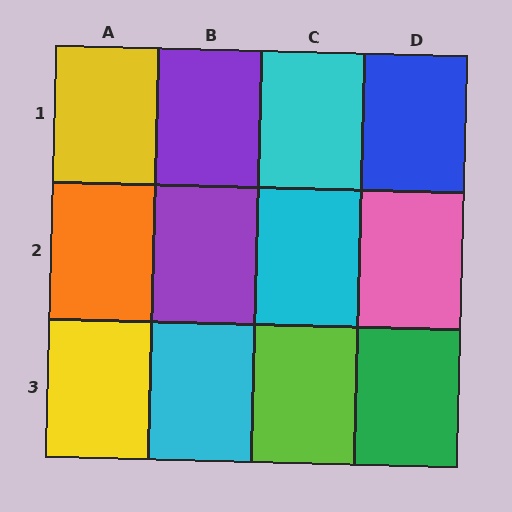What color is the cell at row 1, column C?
Cyan.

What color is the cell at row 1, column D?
Blue.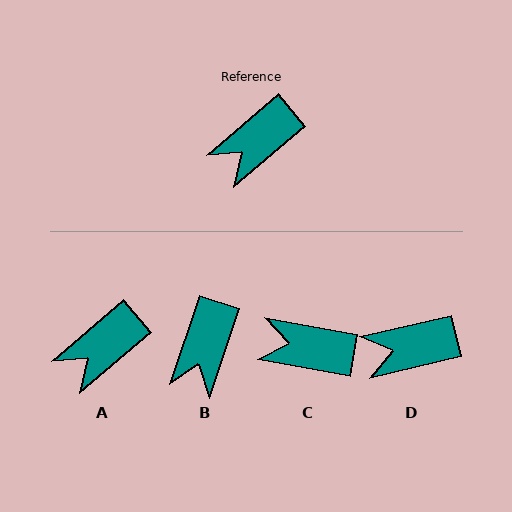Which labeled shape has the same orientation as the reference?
A.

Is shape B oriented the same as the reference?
No, it is off by about 31 degrees.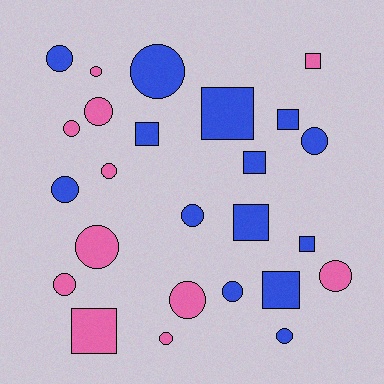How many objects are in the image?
There are 25 objects.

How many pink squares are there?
There are 2 pink squares.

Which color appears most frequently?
Blue, with 14 objects.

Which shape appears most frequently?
Circle, with 16 objects.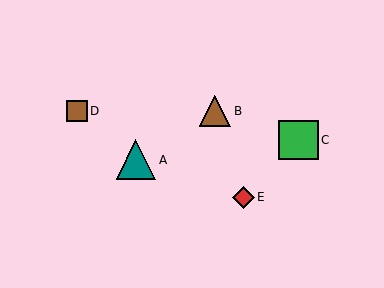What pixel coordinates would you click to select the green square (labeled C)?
Click at (298, 140) to select the green square C.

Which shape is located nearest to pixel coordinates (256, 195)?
The red diamond (labeled E) at (244, 197) is nearest to that location.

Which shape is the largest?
The green square (labeled C) is the largest.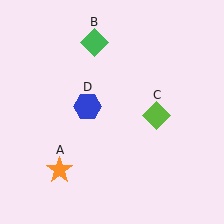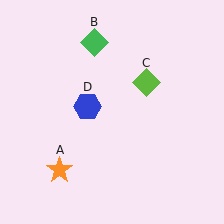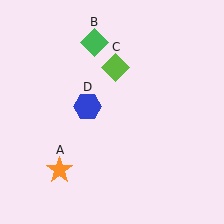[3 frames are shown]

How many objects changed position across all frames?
1 object changed position: lime diamond (object C).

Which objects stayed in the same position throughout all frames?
Orange star (object A) and green diamond (object B) and blue hexagon (object D) remained stationary.